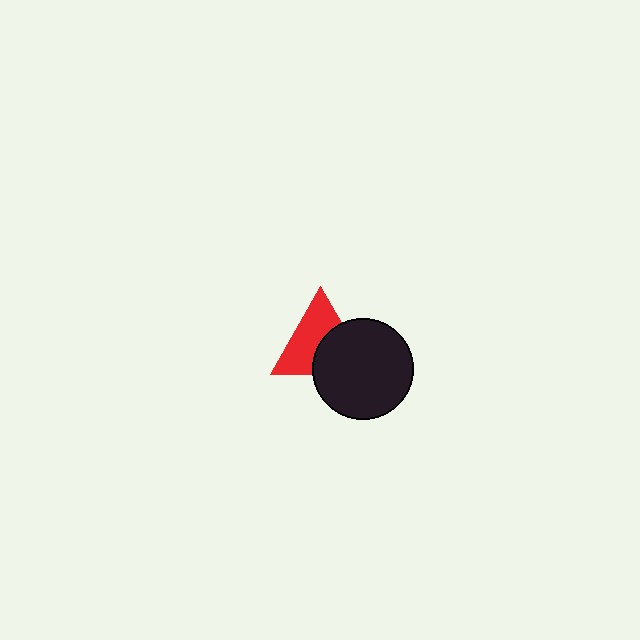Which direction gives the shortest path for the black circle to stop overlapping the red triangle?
Moving toward the lower-right gives the shortest separation.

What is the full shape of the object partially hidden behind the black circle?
The partially hidden object is a red triangle.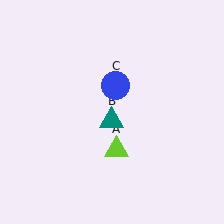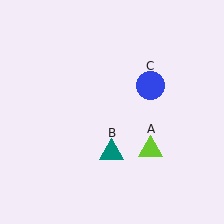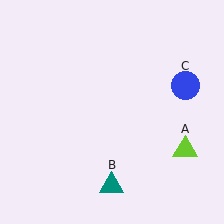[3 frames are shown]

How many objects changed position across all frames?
3 objects changed position: lime triangle (object A), teal triangle (object B), blue circle (object C).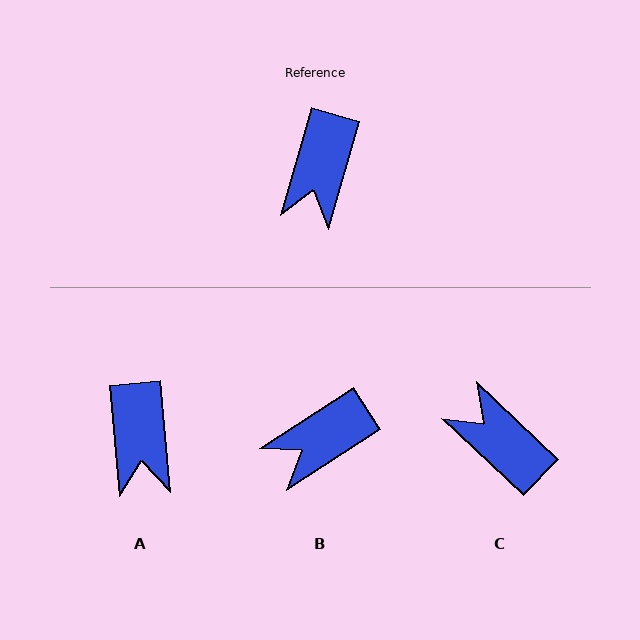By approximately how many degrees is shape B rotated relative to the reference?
Approximately 41 degrees clockwise.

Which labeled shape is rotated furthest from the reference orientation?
C, about 118 degrees away.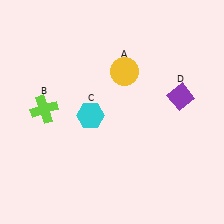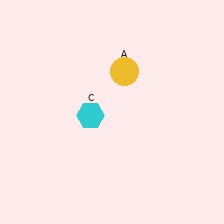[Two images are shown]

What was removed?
The purple diamond (D), the lime cross (B) were removed in Image 2.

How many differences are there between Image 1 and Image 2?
There are 2 differences between the two images.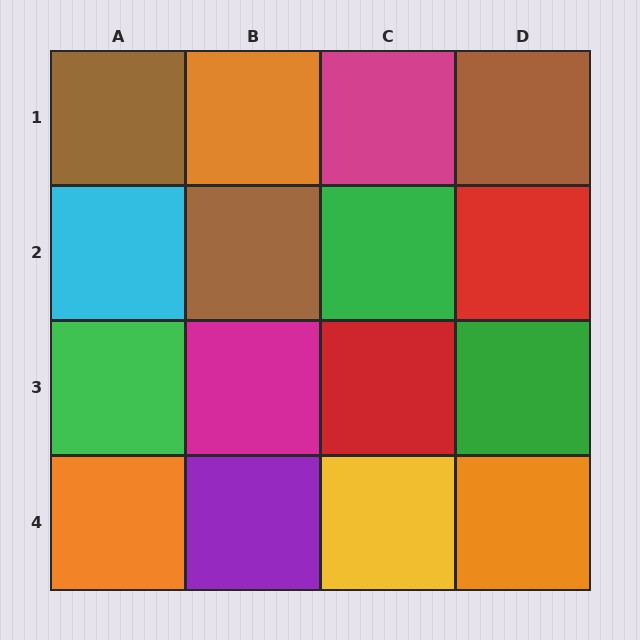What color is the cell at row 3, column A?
Green.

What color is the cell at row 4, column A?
Orange.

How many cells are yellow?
1 cell is yellow.